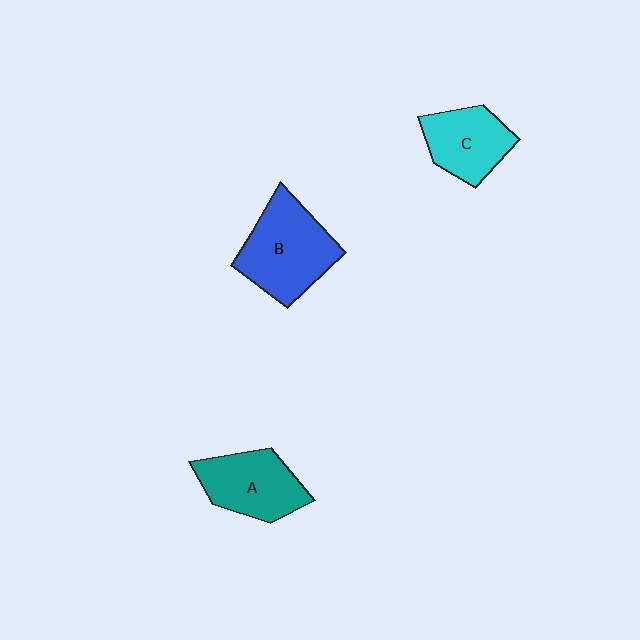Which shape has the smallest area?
Shape C (cyan).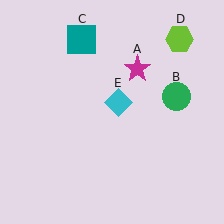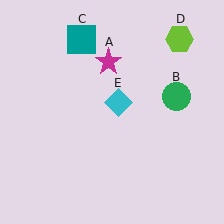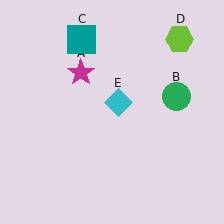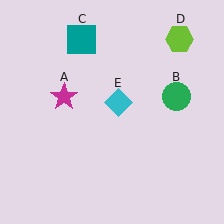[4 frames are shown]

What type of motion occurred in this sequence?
The magenta star (object A) rotated counterclockwise around the center of the scene.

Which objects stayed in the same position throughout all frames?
Green circle (object B) and teal square (object C) and lime hexagon (object D) and cyan diamond (object E) remained stationary.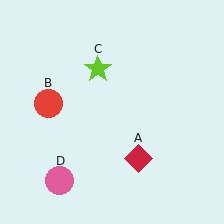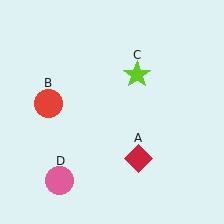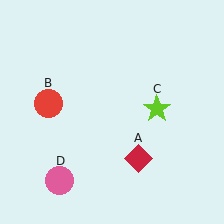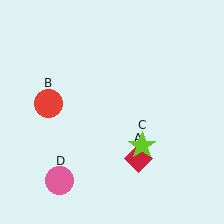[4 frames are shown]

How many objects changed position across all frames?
1 object changed position: lime star (object C).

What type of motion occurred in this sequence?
The lime star (object C) rotated clockwise around the center of the scene.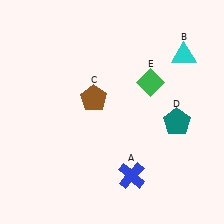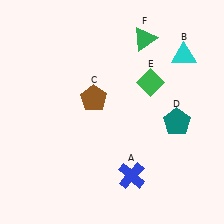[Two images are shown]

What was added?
A green triangle (F) was added in Image 2.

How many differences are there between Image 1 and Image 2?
There is 1 difference between the two images.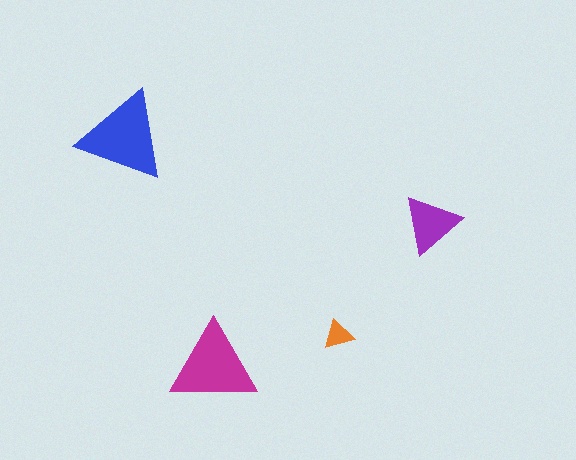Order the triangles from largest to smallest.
the blue one, the magenta one, the purple one, the orange one.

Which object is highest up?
The blue triangle is topmost.